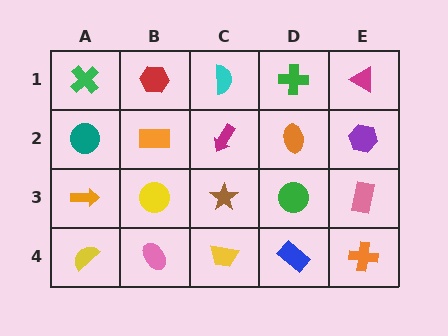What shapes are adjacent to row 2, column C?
A cyan semicircle (row 1, column C), a brown star (row 3, column C), an orange rectangle (row 2, column B), an orange ellipse (row 2, column D).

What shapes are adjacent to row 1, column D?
An orange ellipse (row 2, column D), a cyan semicircle (row 1, column C), a magenta triangle (row 1, column E).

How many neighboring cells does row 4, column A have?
2.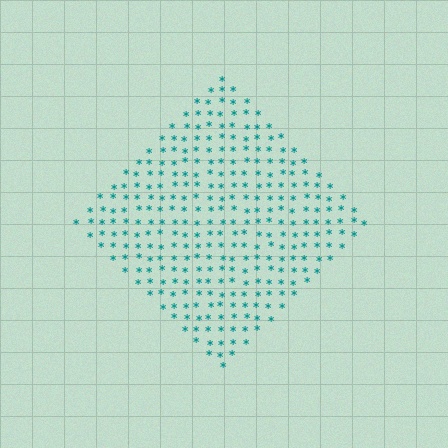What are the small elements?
The small elements are asterisks.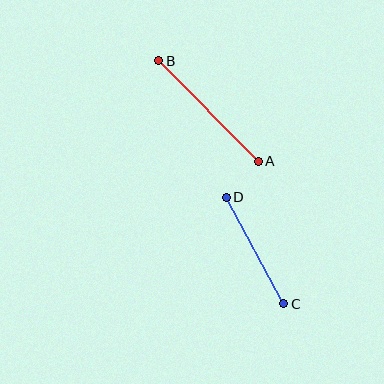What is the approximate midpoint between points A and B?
The midpoint is at approximately (209, 111) pixels.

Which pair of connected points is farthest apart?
Points A and B are farthest apart.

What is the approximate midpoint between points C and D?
The midpoint is at approximately (255, 251) pixels.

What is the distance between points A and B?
The distance is approximately 141 pixels.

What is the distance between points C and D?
The distance is approximately 121 pixels.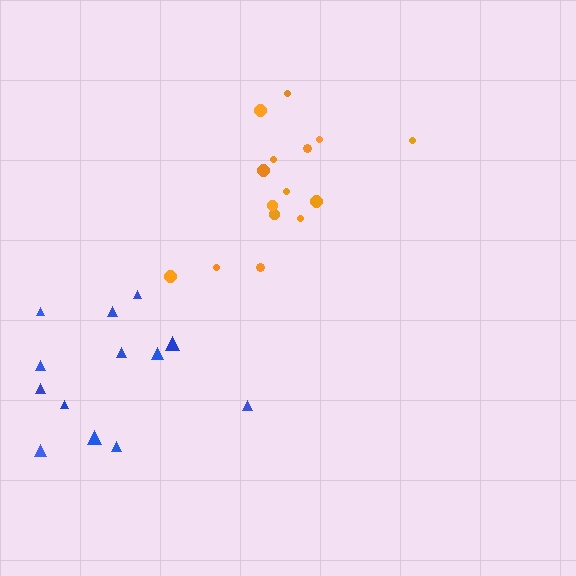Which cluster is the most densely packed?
Orange.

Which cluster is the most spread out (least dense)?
Blue.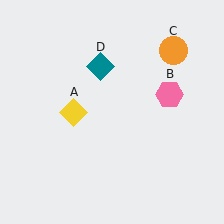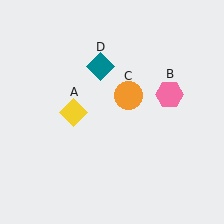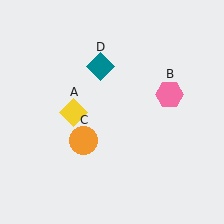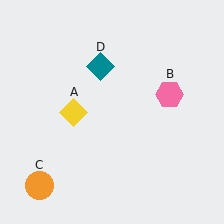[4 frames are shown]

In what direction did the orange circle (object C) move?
The orange circle (object C) moved down and to the left.